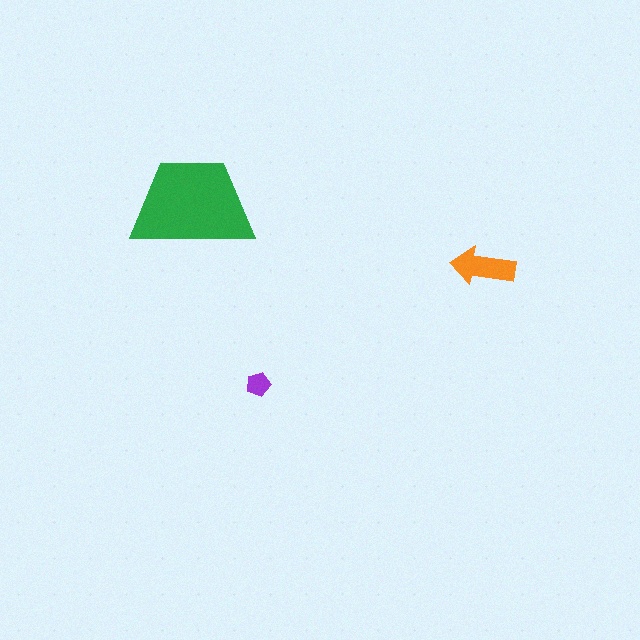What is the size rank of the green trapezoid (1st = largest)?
1st.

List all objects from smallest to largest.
The purple pentagon, the orange arrow, the green trapezoid.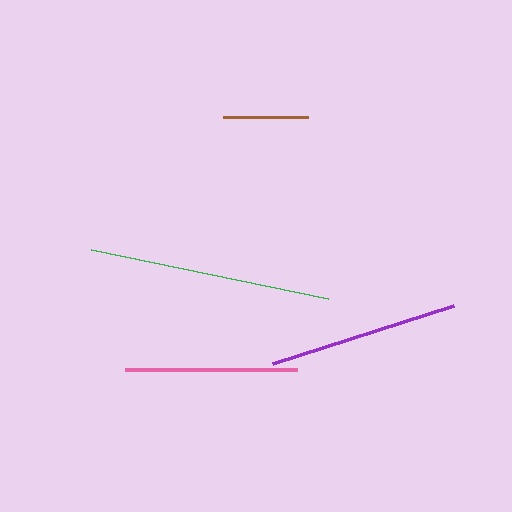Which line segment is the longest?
The green line is the longest at approximately 242 pixels.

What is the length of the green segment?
The green segment is approximately 242 pixels long.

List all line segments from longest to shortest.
From longest to shortest: green, purple, pink, brown.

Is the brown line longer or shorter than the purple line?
The purple line is longer than the brown line.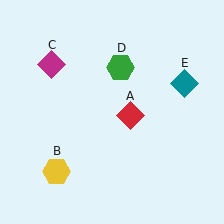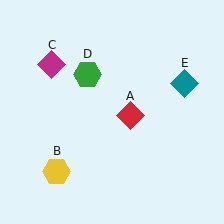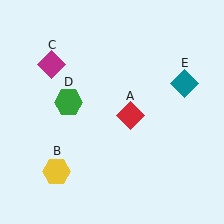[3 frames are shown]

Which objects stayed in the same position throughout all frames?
Red diamond (object A) and yellow hexagon (object B) and magenta diamond (object C) and teal diamond (object E) remained stationary.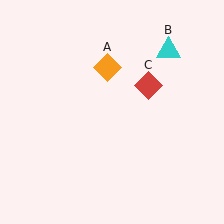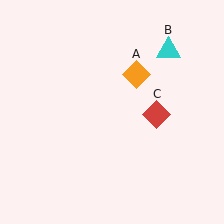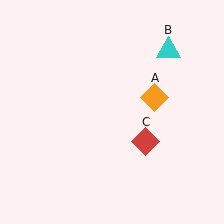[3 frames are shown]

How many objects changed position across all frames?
2 objects changed position: orange diamond (object A), red diamond (object C).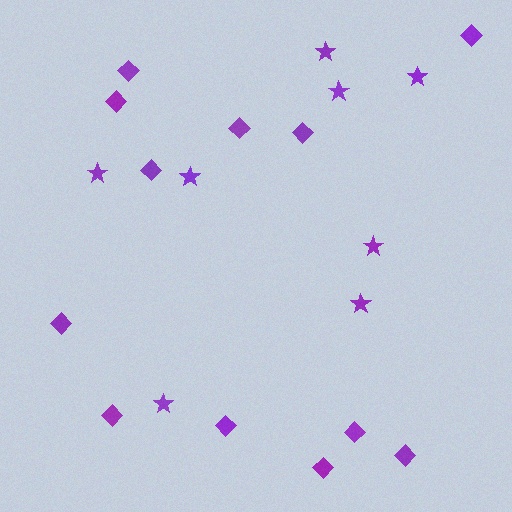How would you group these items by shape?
There are 2 groups: one group of stars (8) and one group of diamonds (12).